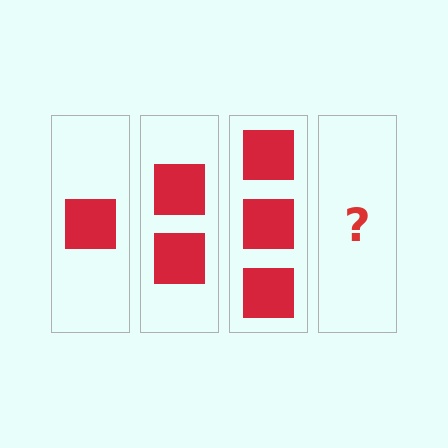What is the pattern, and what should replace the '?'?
The pattern is that each step adds one more square. The '?' should be 4 squares.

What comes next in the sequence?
The next element should be 4 squares.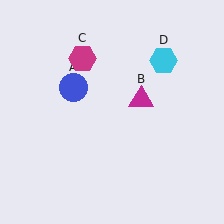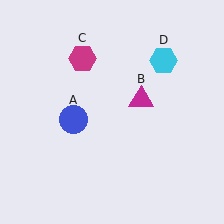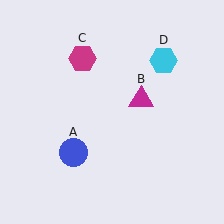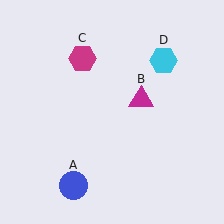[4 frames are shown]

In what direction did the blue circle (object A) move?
The blue circle (object A) moved down.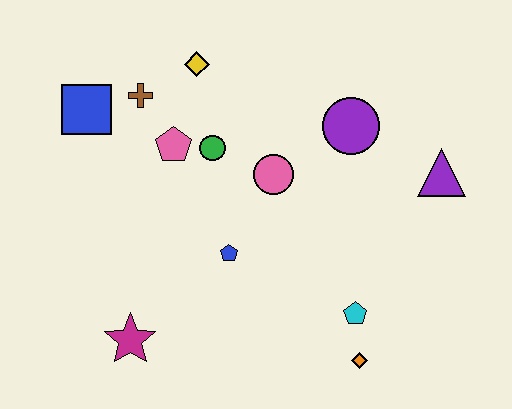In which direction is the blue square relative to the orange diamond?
The blue square is to the left of the orange diamond.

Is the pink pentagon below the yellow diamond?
Yes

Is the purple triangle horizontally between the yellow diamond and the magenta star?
No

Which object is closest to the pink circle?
The green circle is closest to the pink circle.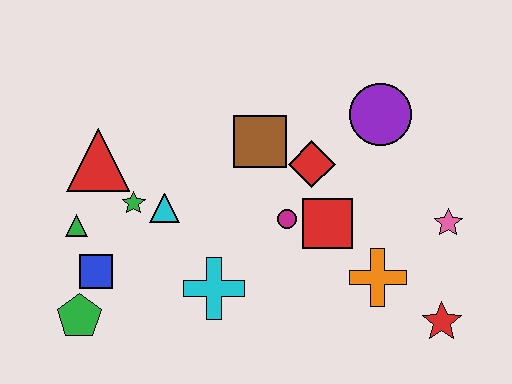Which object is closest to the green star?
The cyan triangle is closest to the green star.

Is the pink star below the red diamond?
Yes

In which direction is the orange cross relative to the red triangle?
The orange cross is to the right of the red triangle.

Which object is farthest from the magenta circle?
The green pentagon is farthest from the magenta circle.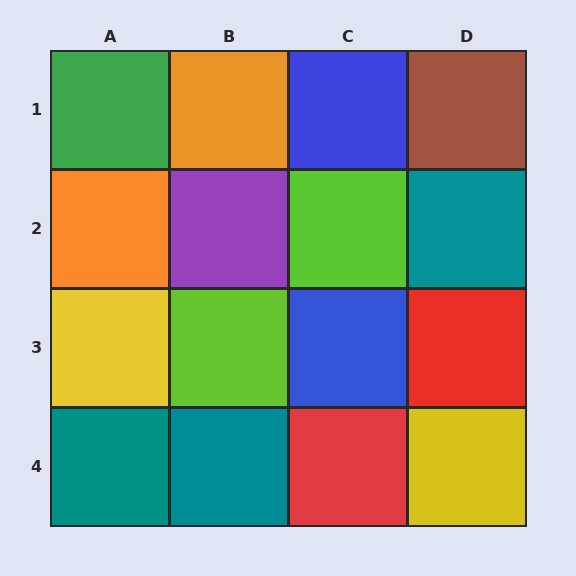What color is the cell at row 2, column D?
Teal.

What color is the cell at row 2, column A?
Orange.